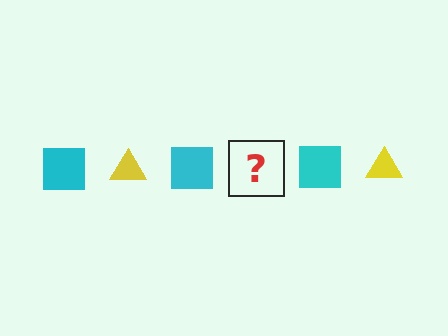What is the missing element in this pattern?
The missing element is a yellow triangle.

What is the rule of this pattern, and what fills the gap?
The rule is that the pattern alternates between cyan square and yellow triangle. The gap should be filled with a yellow triangle.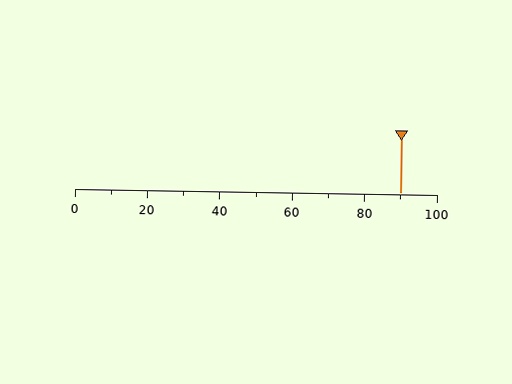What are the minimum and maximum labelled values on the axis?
The axis runs from 0 to 100.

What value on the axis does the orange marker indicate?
The marker indicates approximately 90.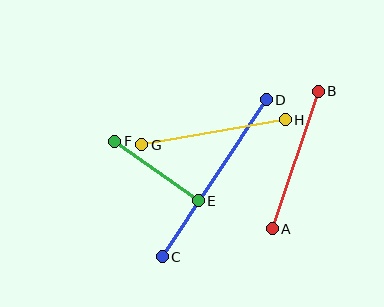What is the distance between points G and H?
The distance is approximately 146 pixels.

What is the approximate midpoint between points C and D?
The midpoint is at approximately (214, 178) pixels.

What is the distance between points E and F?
The distance is approximately 103 pixels.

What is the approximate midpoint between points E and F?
The midpoint is at approximately (156, 171) pixels.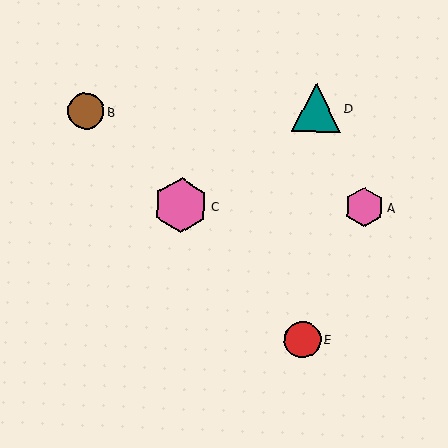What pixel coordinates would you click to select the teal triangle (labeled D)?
Click at (317, 107) to select the teal triangle D.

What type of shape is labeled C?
Shape C is a pink hexagon.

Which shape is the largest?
The pink hexagon (labeled C) is the largest.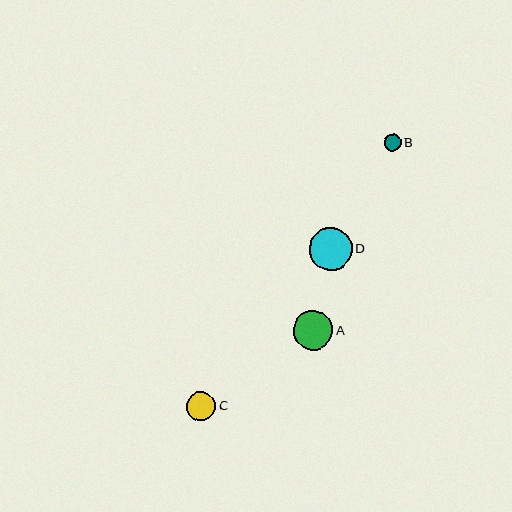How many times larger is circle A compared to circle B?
Circle A is approximately 2.3 times the size of circle B.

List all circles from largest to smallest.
From largest to smallest: D, A, C, B.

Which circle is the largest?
Circle D is the largest with a size of approximately 43 pixels.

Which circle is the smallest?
Circle B is the smallest with a size of approximately 17 pixels.